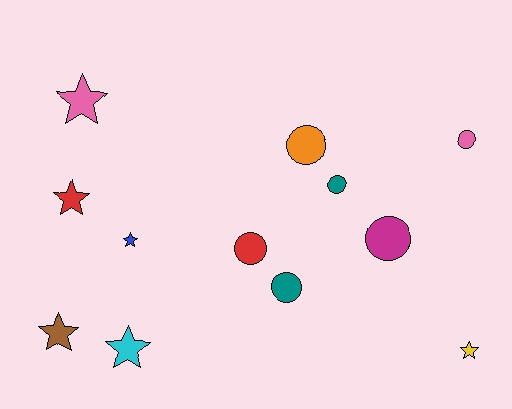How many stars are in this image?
There are 6 stars.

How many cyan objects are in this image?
There is 1 cyan object.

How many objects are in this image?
There are 12 objects.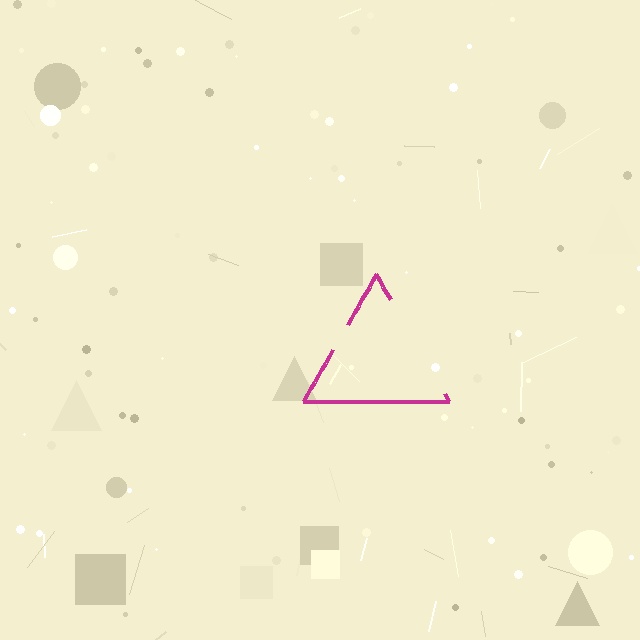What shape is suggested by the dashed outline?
The dashed outline suggests a triangle.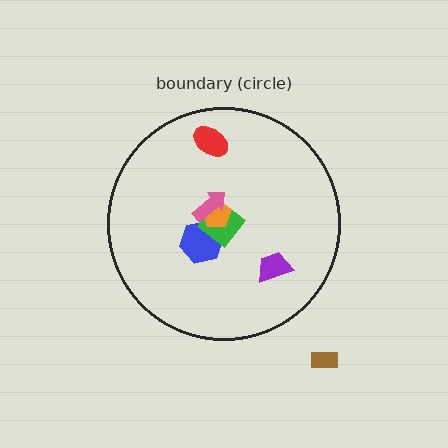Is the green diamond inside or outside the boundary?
Inside.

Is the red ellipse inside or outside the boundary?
Inside.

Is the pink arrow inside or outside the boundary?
Inside.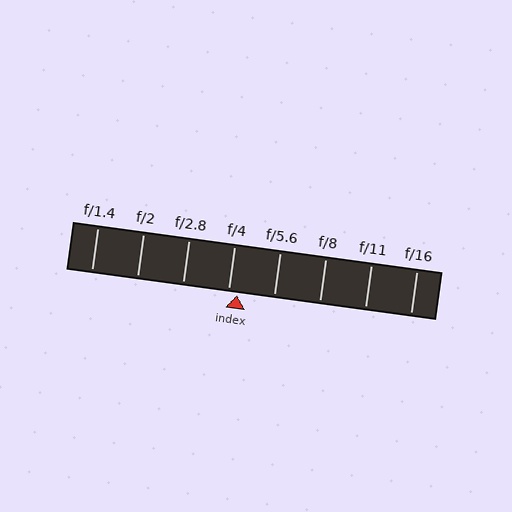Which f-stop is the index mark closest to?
The index mark is closest to f/4.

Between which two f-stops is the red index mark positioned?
The index mark is between f/4 and f/5.6.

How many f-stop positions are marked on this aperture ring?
There are 8 f-stop positions marked.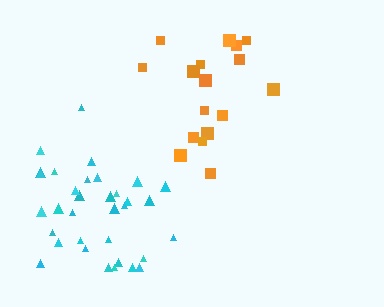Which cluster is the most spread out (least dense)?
Orange.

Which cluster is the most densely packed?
Cyan.